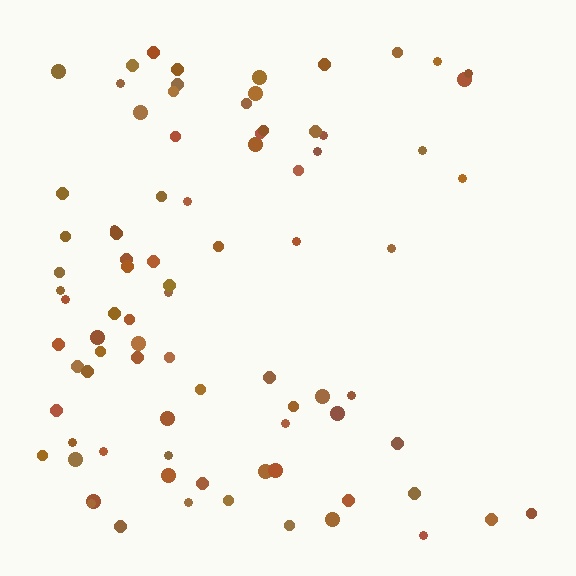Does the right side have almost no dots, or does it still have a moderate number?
Still a moderate number, just noticeably fewer than the left.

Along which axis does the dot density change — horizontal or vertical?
Horizontal.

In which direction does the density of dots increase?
From right to left, with the left side densest.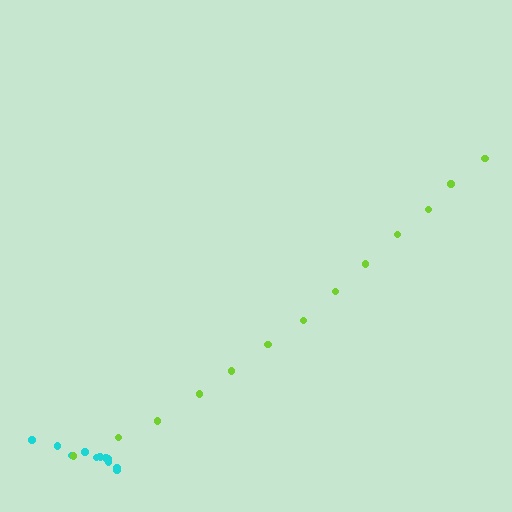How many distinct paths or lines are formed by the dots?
There are 2 distinct paths.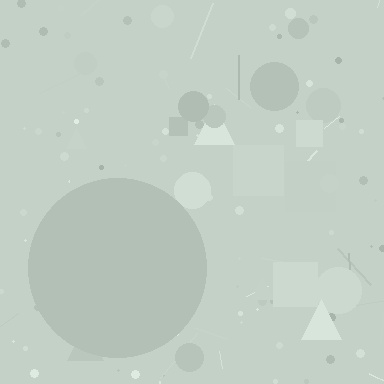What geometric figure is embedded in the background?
A circle is embedded in the background.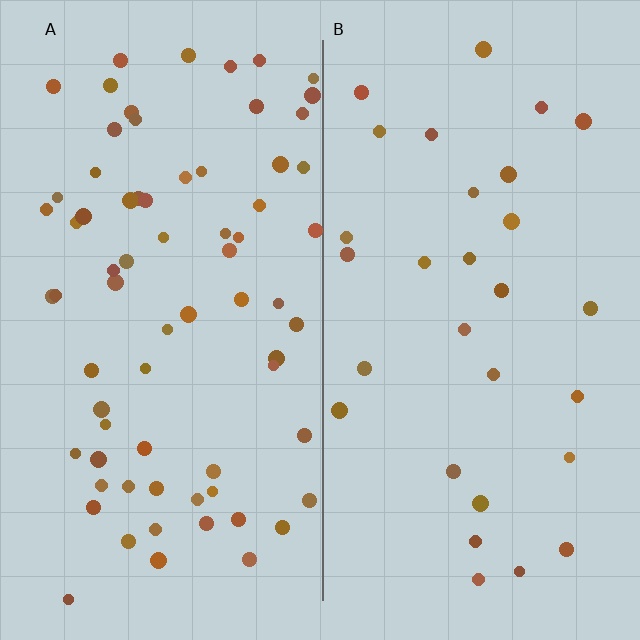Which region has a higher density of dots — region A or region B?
A (the left).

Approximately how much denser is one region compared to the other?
Approximately 2.4× — region A over region B.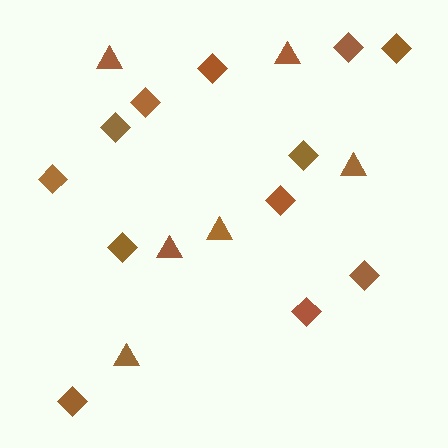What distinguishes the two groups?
There are 2 groups: one group of triangles (6) and one group of diamonds (12).